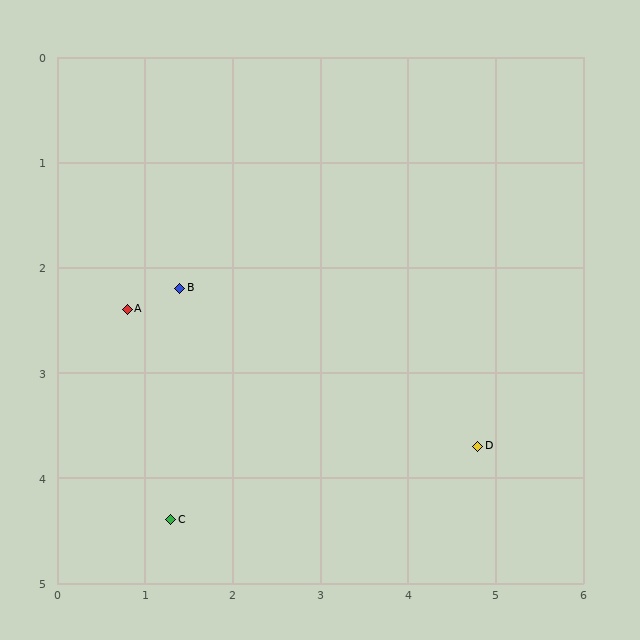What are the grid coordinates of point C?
Point C is at approximately (1.3, 4.4).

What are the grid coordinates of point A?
Point A is at approximately (0.8, 2.4).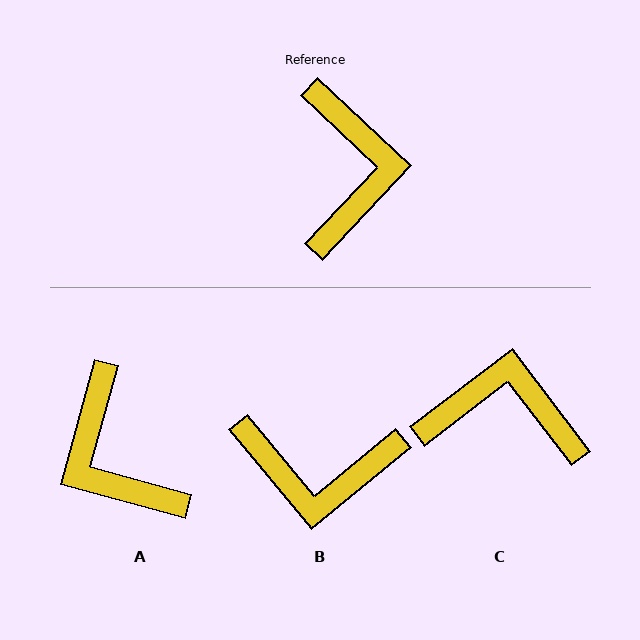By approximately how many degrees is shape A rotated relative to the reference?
Approximately 152 degrees clockwise.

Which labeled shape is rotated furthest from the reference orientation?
A, about 152 degrees away.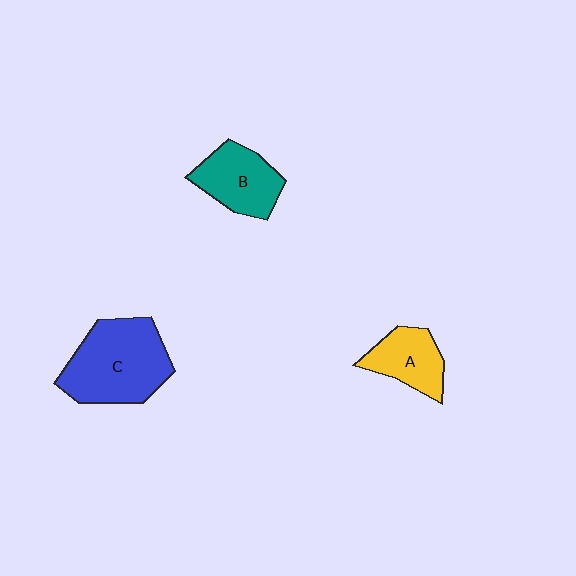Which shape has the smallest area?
Shape A (yellow).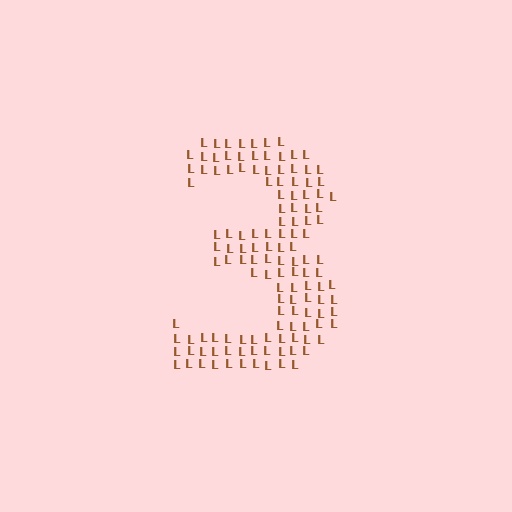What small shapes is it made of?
It is made of small letter L's.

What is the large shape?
The large shape is the digit 3.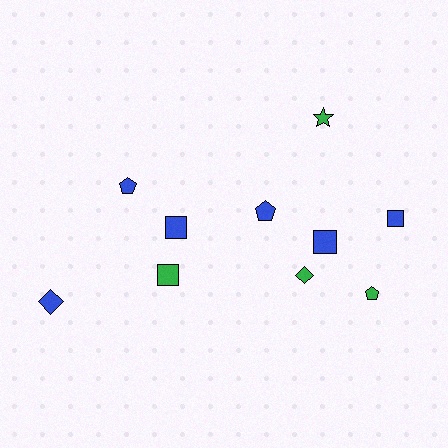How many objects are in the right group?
There are 6 objects.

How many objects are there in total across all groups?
There are 10 objects.